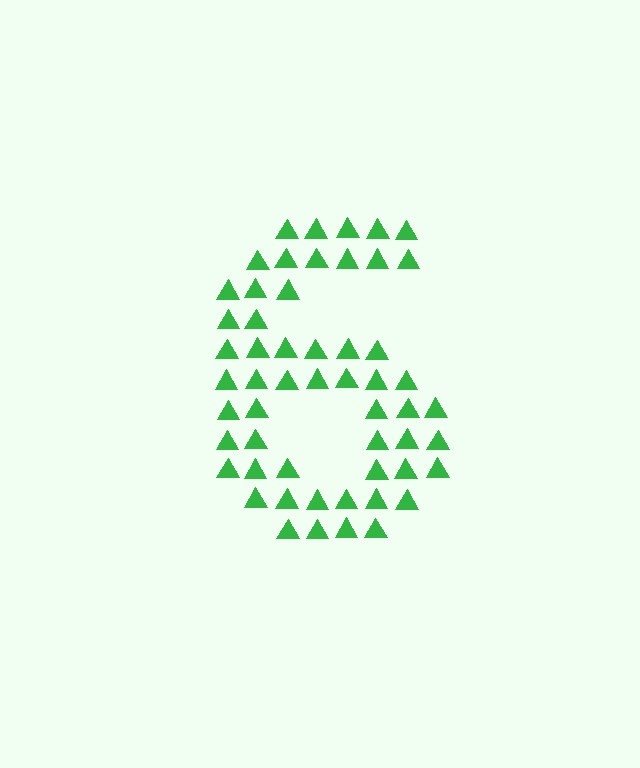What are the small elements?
The small elements are triangles.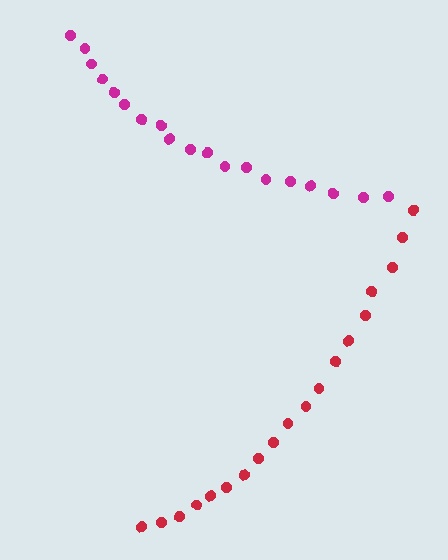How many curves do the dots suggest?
There are 2 distinct paths.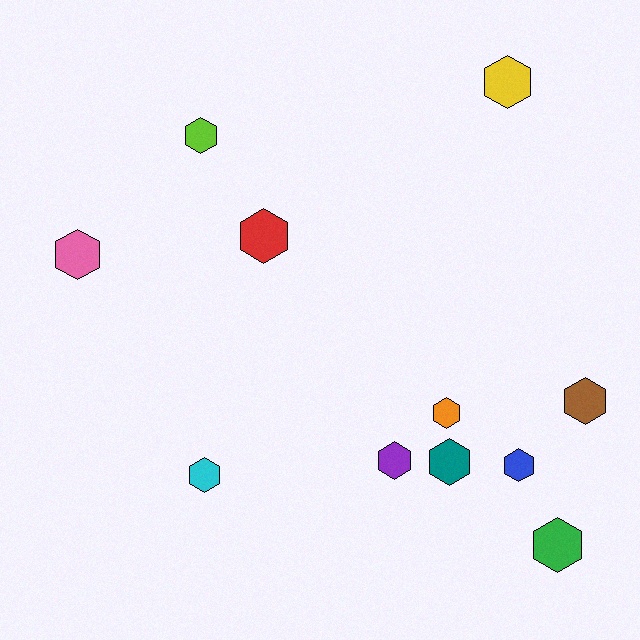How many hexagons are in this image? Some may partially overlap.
There are 11 hexagons.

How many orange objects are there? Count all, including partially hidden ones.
There is 1 orange object.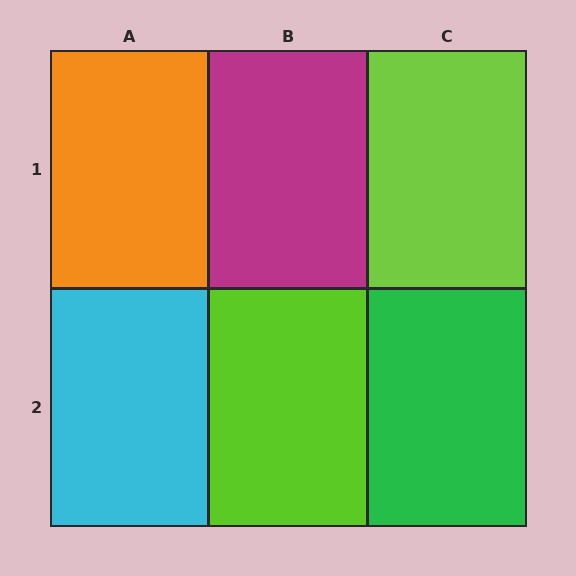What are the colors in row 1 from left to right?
Orange, magenta, lime.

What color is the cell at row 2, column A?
Cyan.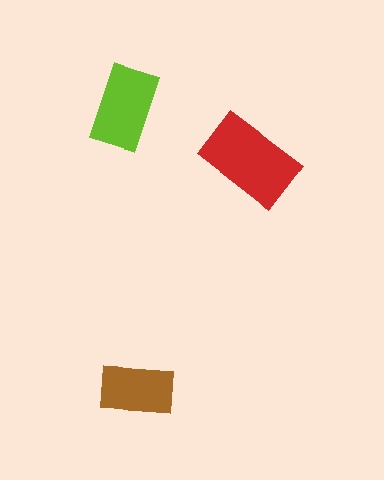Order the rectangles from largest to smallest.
the red one, the lime one, the brown one.